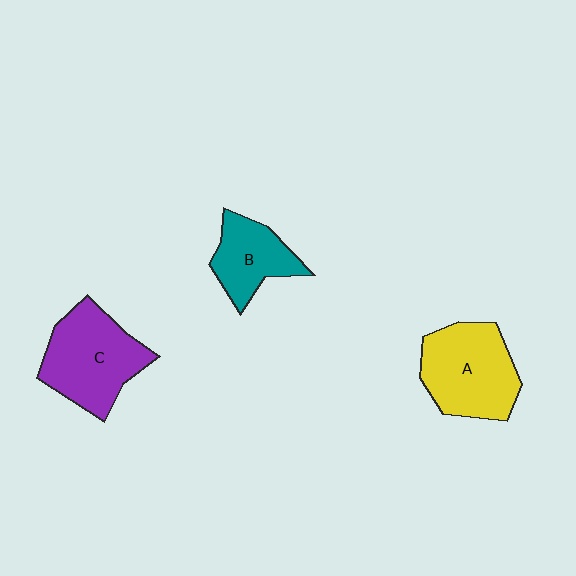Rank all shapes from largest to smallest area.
From largest to smallest: C (purple), A (yellow), B (teal).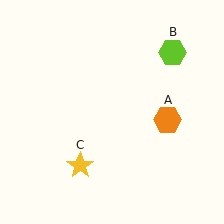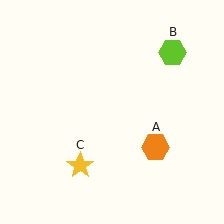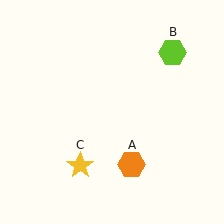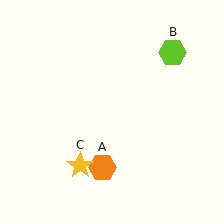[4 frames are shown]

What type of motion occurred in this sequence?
The orange hexagon (object A) rotated clockwise around the center of the scene.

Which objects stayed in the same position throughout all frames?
Lime hexagon (object B) and yellow star (object C) remained stationary.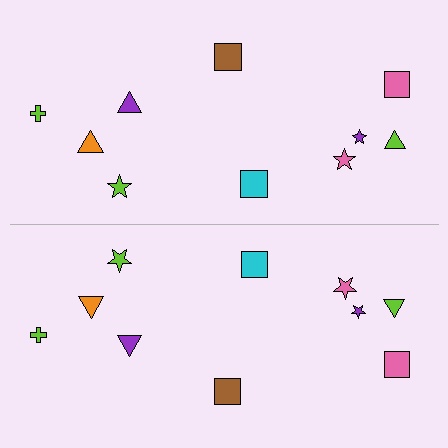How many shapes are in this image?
There are 20 shapes in this image.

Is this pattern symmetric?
Yes, this pattern has bilateral (reflection) symmetry.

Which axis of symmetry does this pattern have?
The pattern has a horizontal axis of symmetry running through the center of the image.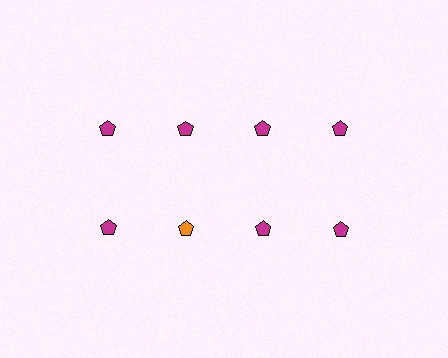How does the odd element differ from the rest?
It has a different color: orange instead of magenta.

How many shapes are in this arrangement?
There are 8 shapes arranged in a grid pattern.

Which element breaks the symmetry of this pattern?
The orange pentagon in the second row, second from left column breaks the symmetry. All other shapes are magenta pentagons.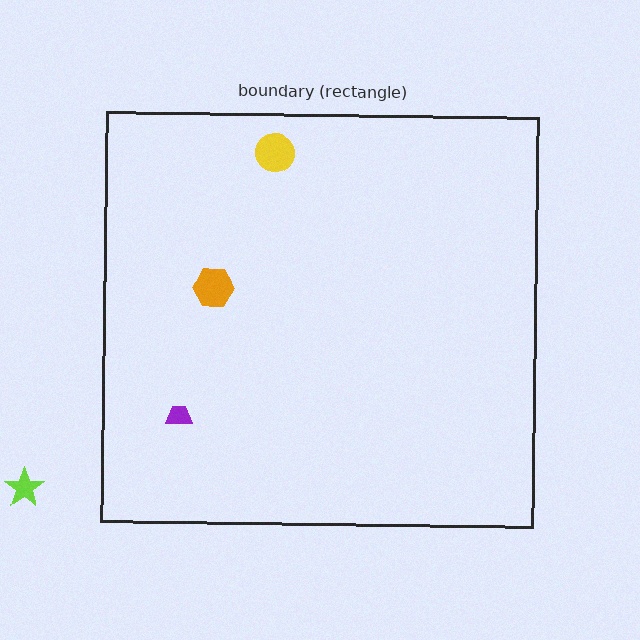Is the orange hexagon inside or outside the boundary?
Inside.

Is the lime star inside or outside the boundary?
Outside.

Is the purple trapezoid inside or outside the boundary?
Inside.